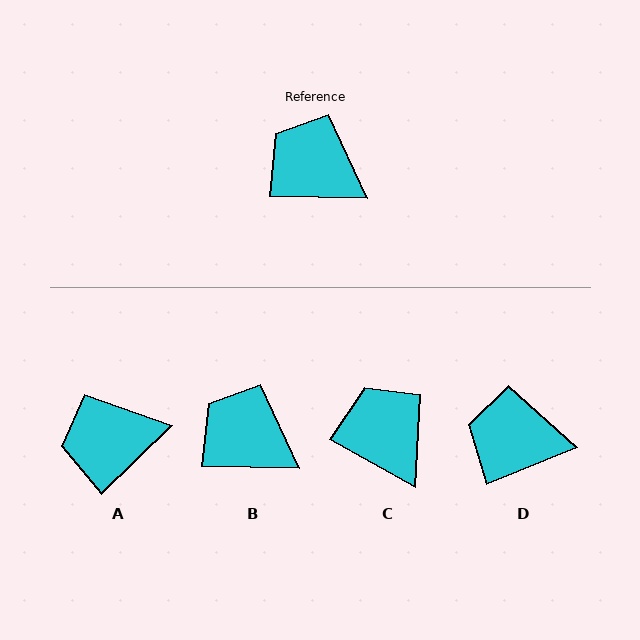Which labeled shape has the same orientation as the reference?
B.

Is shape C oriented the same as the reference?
No, it is off by about 28 degrees.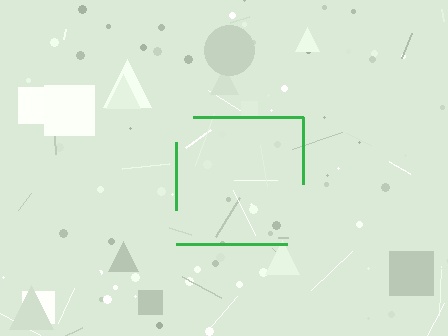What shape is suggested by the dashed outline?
The dashed outline suggests a square.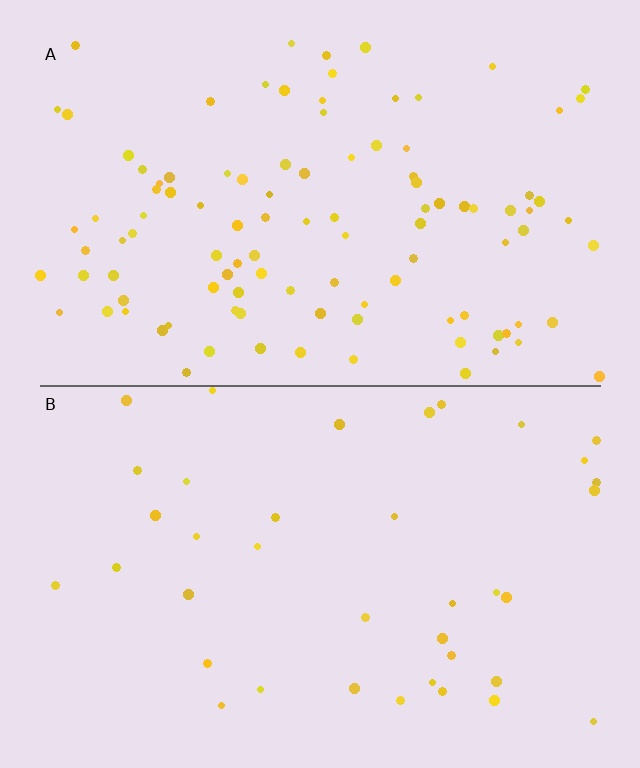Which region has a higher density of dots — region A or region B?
A (the top).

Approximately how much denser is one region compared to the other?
Approximately 2.8× — region A over region B.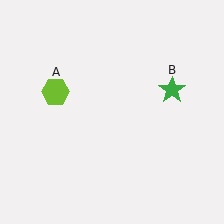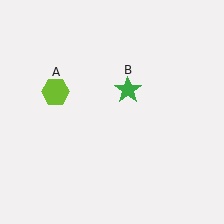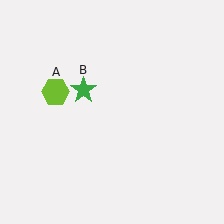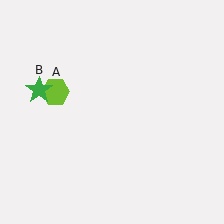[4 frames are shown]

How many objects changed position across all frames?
1 object changed position: green star (object B).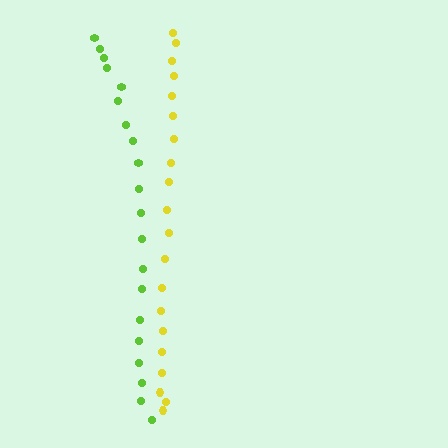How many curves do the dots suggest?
There are 2 distinct paths.